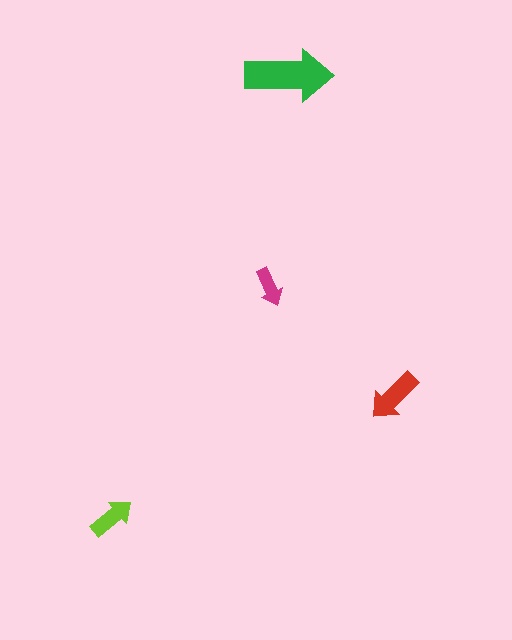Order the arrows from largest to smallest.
the green one, the red one, the lime one, the magenta one.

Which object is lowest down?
The lime arrow is bottommost.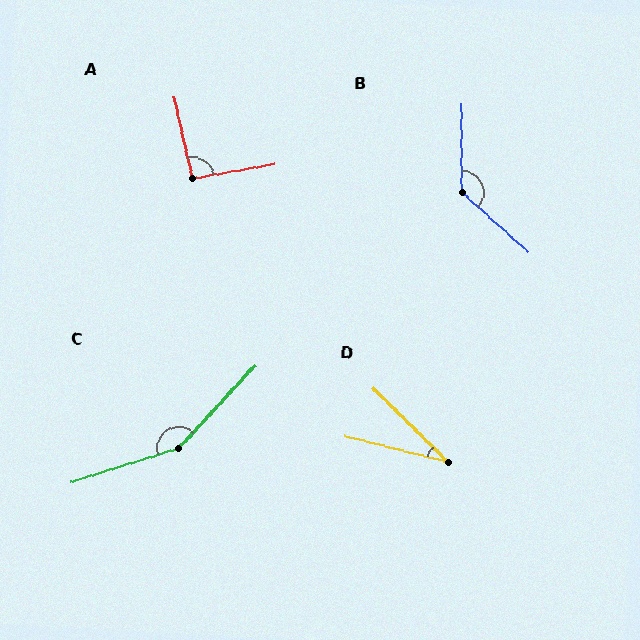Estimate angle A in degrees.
Approximately 93 degrees.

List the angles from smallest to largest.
D (31°), A (93°), B (132°), C (150°).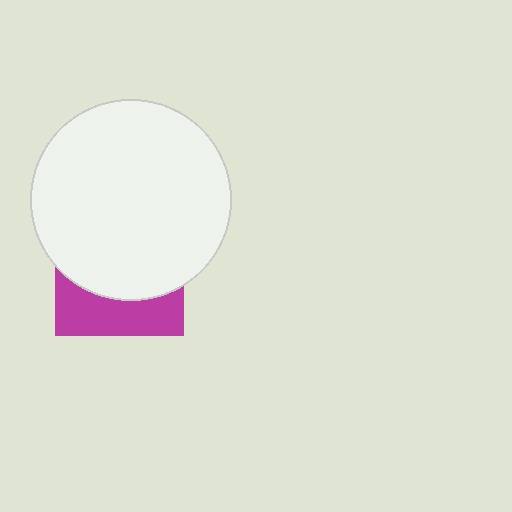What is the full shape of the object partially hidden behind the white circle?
The partially hidden object is a magenta square.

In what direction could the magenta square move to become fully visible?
The magenta square could move down. That would shift it out from behind the white circle entirely.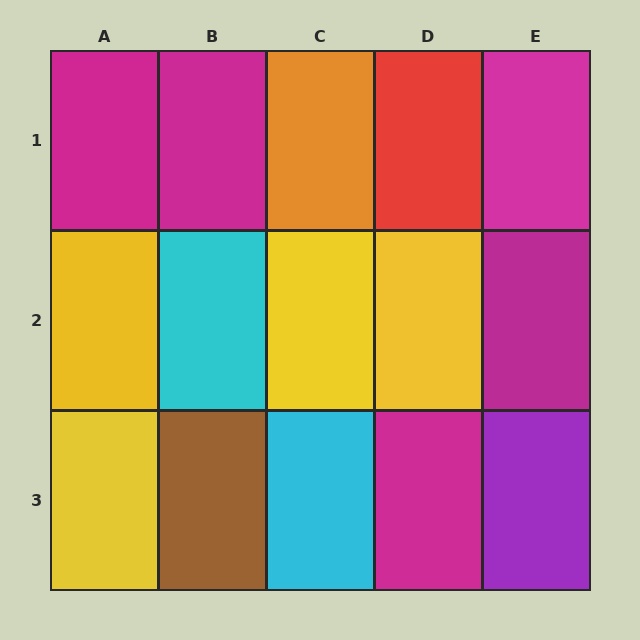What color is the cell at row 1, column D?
Red.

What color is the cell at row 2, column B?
Cyan.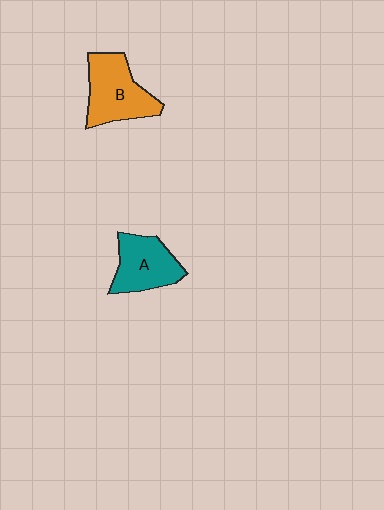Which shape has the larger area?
Shape B (orange).